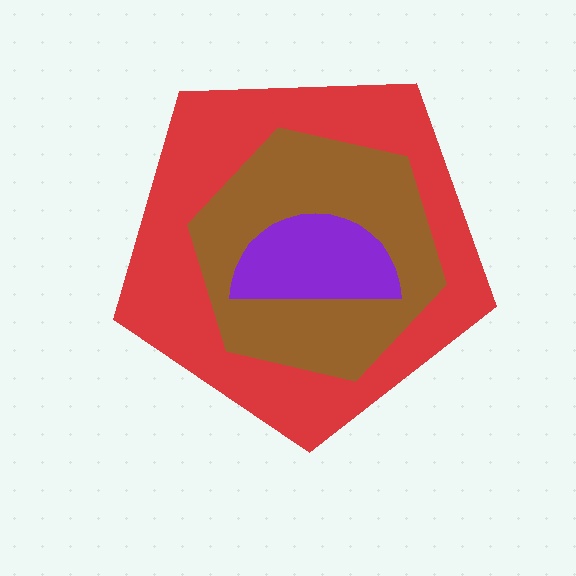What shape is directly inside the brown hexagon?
The purple semicircle.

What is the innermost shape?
The purple semicircle.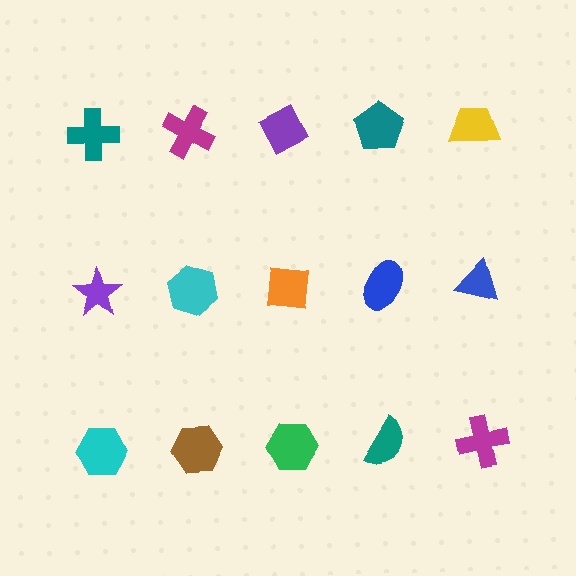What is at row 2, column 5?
A blue triangle.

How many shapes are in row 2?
5 shapes.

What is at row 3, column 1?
A cyan hexagon.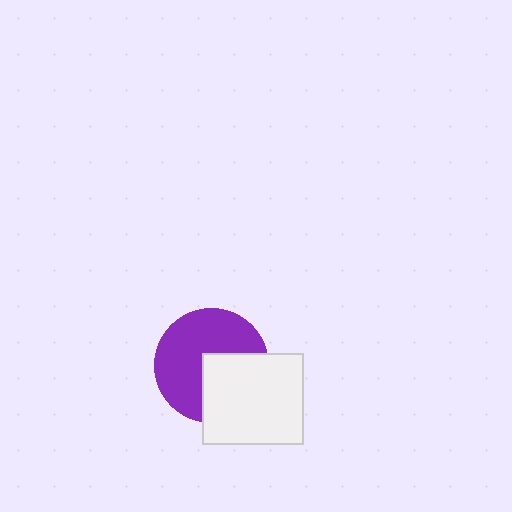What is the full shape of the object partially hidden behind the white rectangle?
The partially hidden object is a purple circle.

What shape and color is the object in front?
The object in front is a white rectangle.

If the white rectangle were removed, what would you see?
You would see the complete purple circle.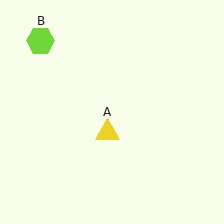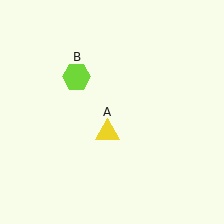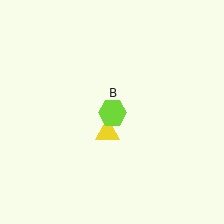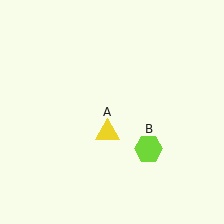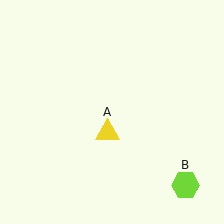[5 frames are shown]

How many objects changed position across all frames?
1 object changed position: lime hexagon (object B).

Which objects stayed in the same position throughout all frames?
Yellow triangle (object A) remained stationary.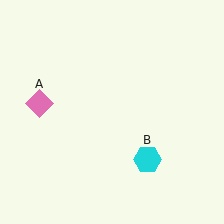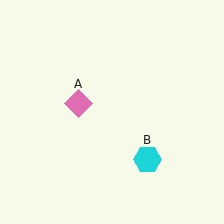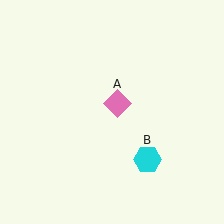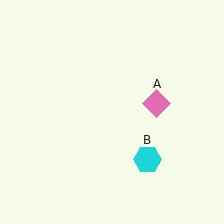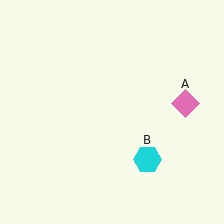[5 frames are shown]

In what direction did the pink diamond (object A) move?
The pink diamond (object A) moved right.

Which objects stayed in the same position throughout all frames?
Cyan hexagon (object B) remained stationary.